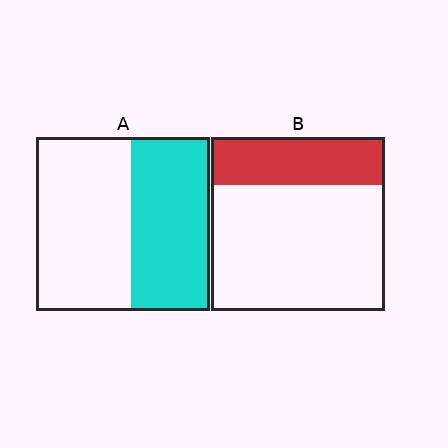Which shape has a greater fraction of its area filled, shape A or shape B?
Shape A.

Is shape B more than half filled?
No.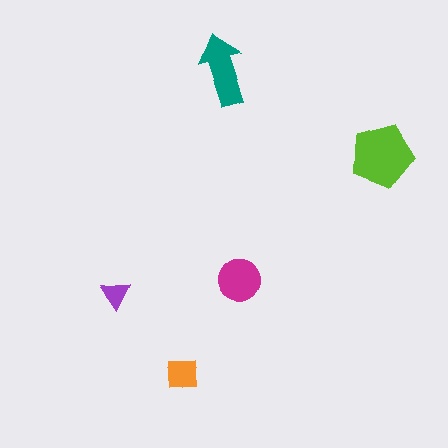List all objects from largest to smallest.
The lime pentagon, the teal arrow, the magenta circle, the orange square, the purple triangle.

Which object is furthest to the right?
The lime pentagon is rightmost.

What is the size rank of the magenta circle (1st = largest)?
3rd.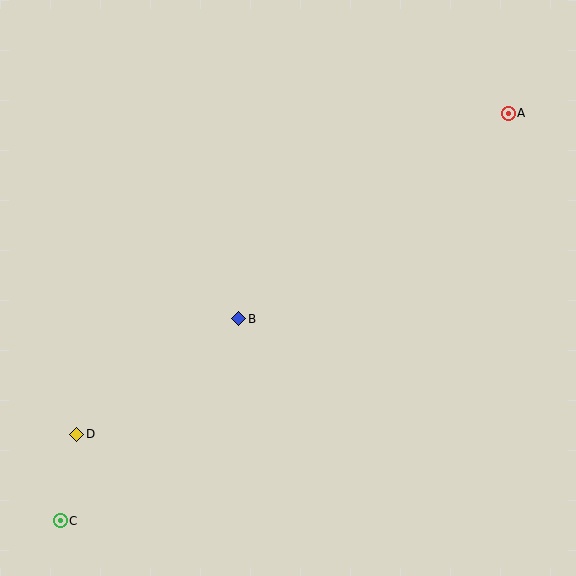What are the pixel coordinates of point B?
Point B is at (239, 319).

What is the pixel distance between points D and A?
The distance between D and A is 538 pixels.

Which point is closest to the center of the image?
Point B at (239, 319) is closest to the center.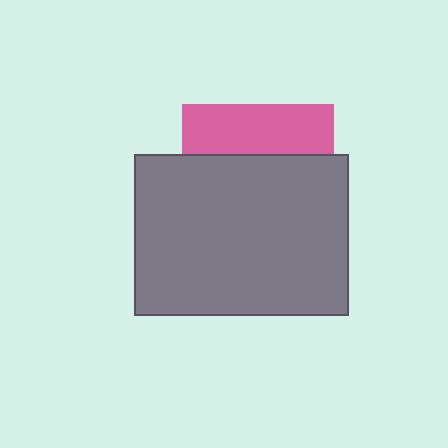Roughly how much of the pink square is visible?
A small part of it is visible (roughly 33%).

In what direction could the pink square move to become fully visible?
The pink square could move up. That would shift it out from behind the gray rectangle entirely.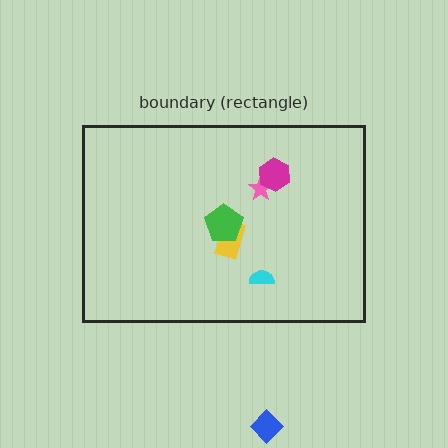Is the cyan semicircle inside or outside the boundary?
Inside.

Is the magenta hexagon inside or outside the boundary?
Inside.